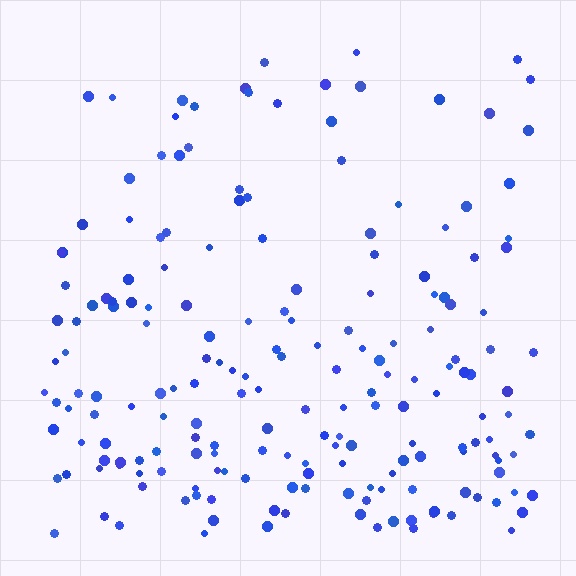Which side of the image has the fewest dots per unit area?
The top.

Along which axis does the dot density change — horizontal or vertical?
Vertical.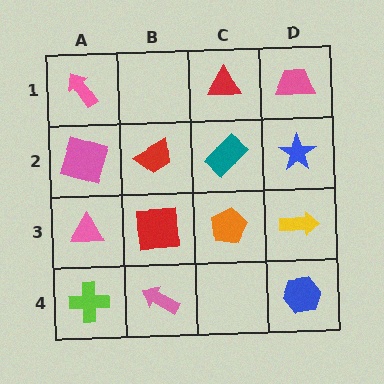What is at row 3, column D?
A yellow arrow.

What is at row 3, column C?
An orange pentagon.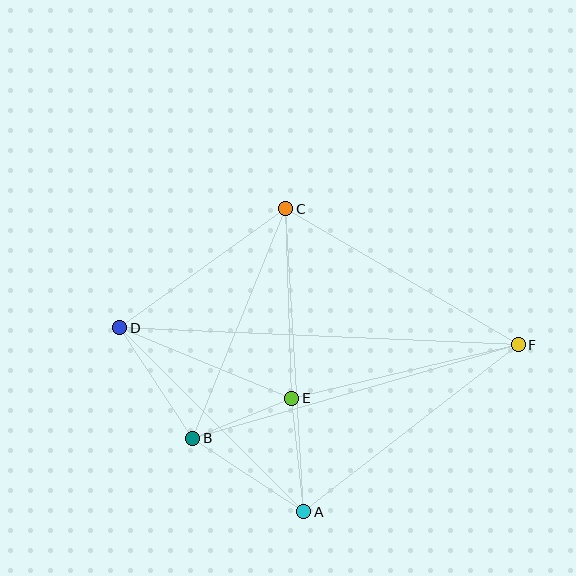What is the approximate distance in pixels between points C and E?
The distance between C and E is approximately 190 pixels.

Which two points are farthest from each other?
Points D and F are farthest from each other.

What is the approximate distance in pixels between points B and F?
The distance between B and F is approximately 338 pixels.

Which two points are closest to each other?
Points B and E are closest to each other.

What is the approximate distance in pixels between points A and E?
The distance between A and E is approximately 114 pixels.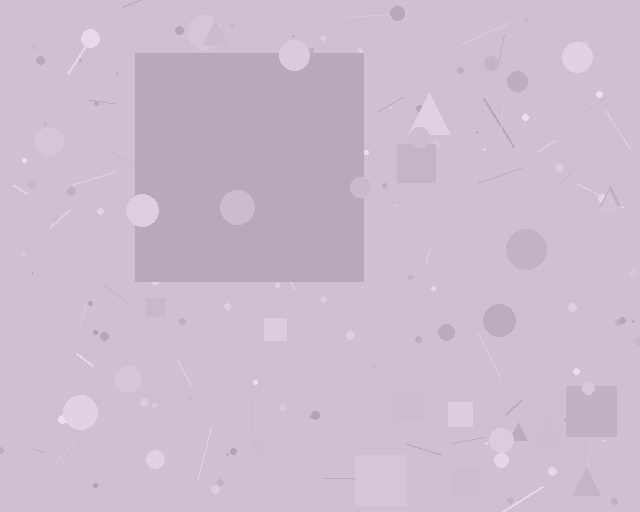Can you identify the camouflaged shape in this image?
The camouflaged shape is a square.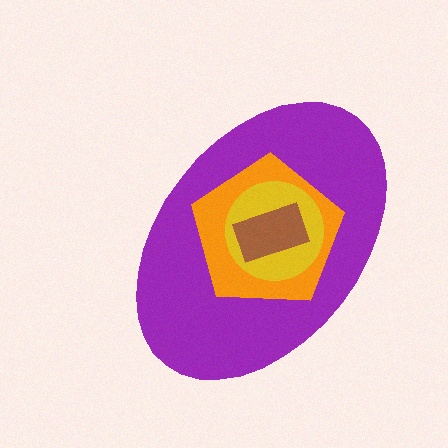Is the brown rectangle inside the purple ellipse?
Yes.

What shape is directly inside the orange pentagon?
The yellow circle.